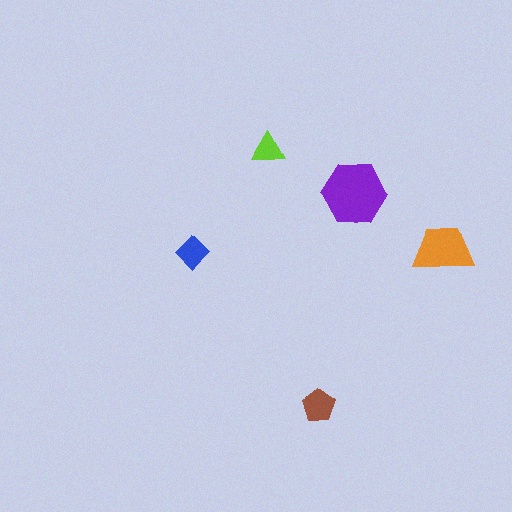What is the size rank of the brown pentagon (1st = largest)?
3rd.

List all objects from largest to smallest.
The purple hexagon, the orange trapezoid, the brown pentagon, the blue diamond, the lime triangle.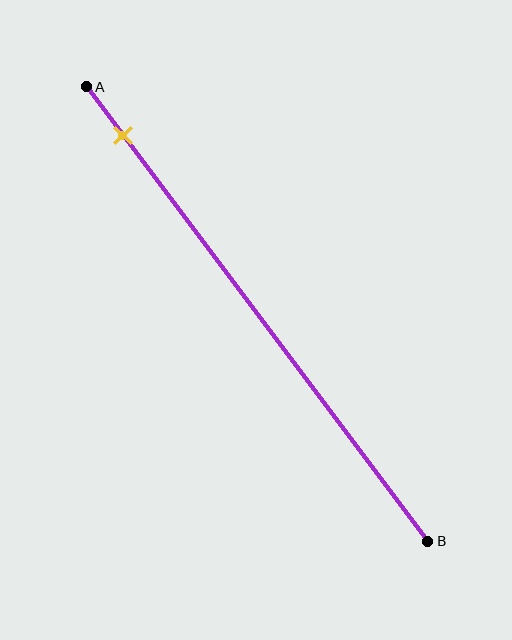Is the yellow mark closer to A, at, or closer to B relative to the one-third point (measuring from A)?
The yellow mark is closer to point A than the one-third point of segment AB.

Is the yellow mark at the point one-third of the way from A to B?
No, the mark is at about 10% from A, not at the 33% one-third point.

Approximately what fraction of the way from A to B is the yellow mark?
The yellow mark is approximately 10% of the way from A to B.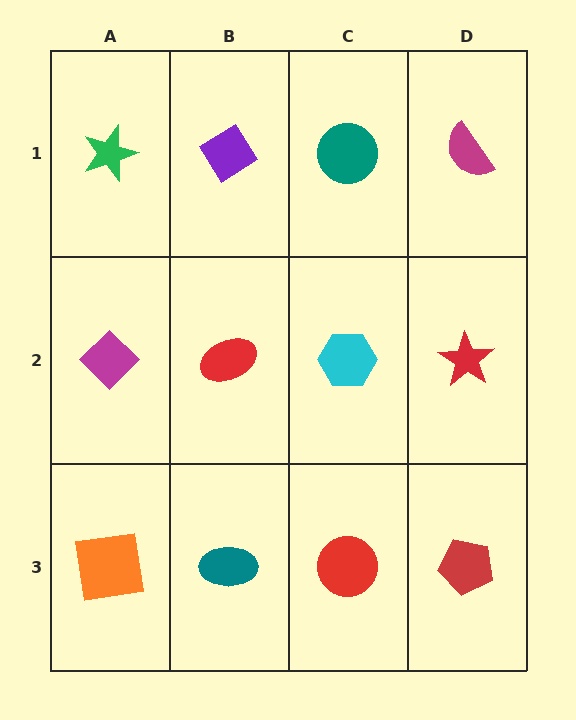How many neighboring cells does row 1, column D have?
2.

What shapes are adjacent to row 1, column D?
A red star (row 2, column D), a teal circle (row 1, column C).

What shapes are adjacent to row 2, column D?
A magenta semicircle (row 1, column D), a red pentagon (row 3, column D), a cyan hexagon (row 2, column C).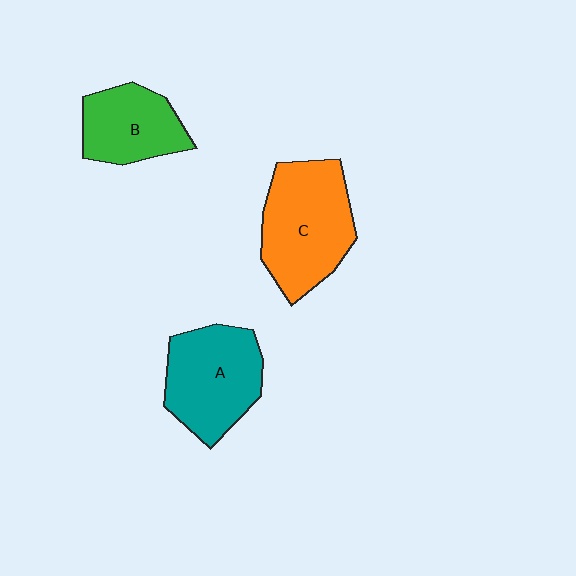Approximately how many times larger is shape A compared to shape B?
Approximately 1.3 times.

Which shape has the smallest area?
Shape B (green).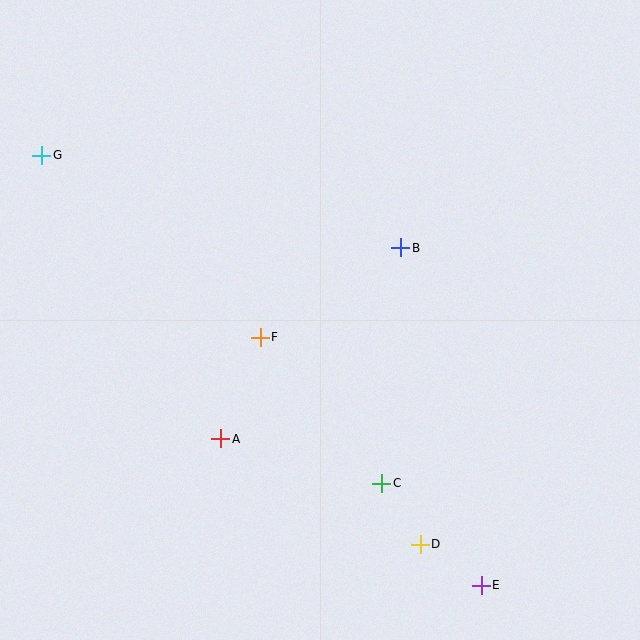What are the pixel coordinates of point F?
Point F is at (260, 337).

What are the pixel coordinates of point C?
Point C is at (382, 483).